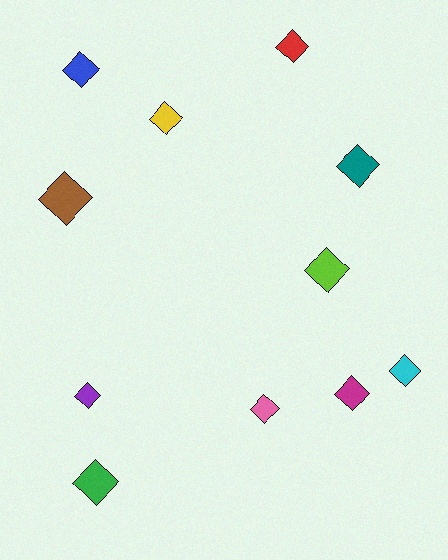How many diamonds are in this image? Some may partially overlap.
There are 11 diamonds.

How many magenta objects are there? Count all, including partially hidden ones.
There is 1 magenta object.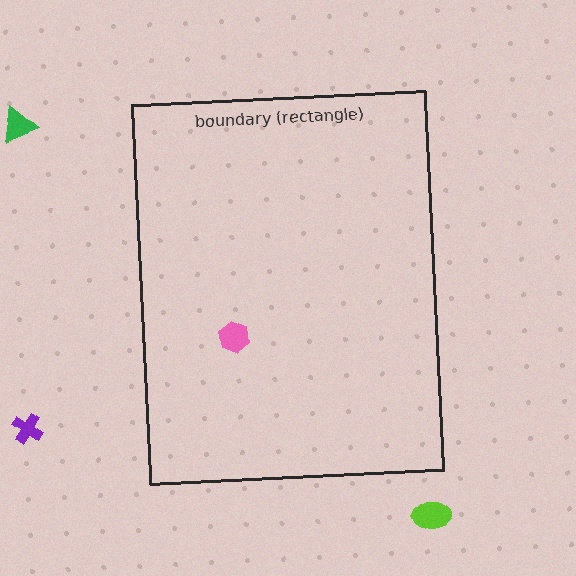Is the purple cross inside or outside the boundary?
Outside.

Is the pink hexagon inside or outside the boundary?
Inside.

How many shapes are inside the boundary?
1 inside, 3 outside.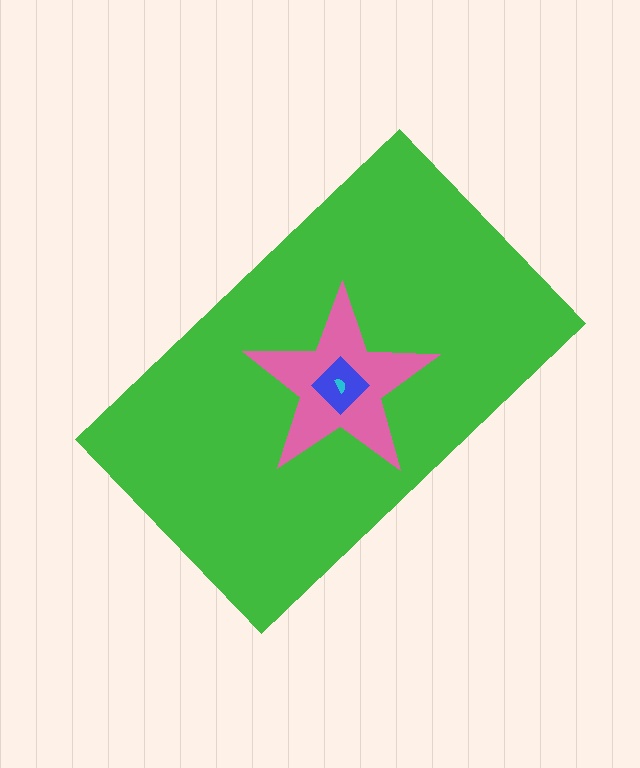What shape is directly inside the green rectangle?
The pink star.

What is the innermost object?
The cyan semicircle.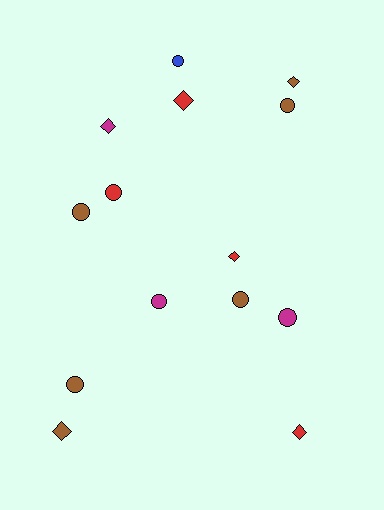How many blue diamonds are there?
There are no blue diamonds.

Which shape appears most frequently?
Circle, with 8 objects.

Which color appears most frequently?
Brown, with 6 objects.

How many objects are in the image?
There are 14 objects.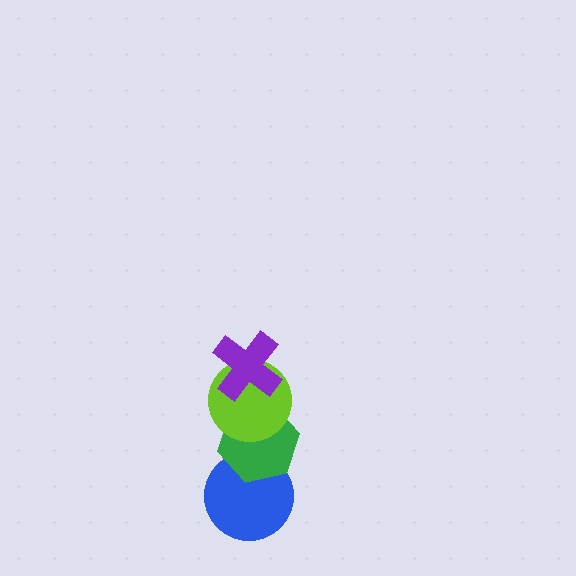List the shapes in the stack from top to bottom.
From top to bottom: the purple cross, the lime circle, the green hexagon, the blue circle.